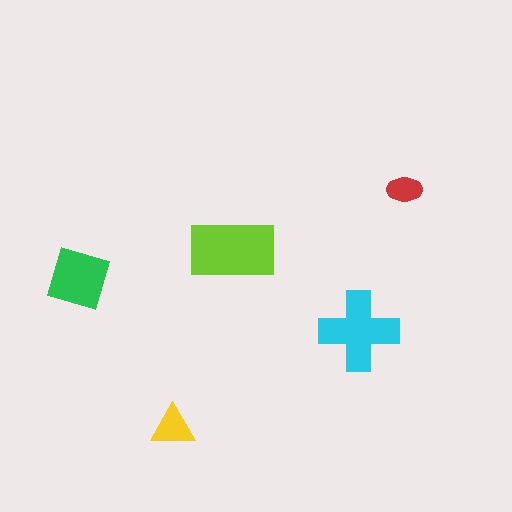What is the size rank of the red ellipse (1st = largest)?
5th.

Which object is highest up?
The red ellipse is topmost.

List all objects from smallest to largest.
The red ellipse, the yellow triangle, the green diamond, the cyan cross, the lime rectangle.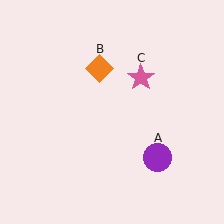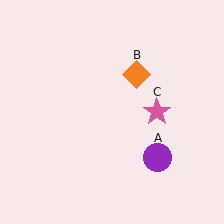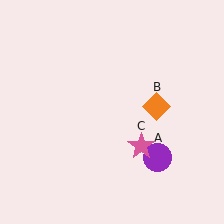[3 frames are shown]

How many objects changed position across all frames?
2 objects changed position: orange diamond (object B), pink star (object C).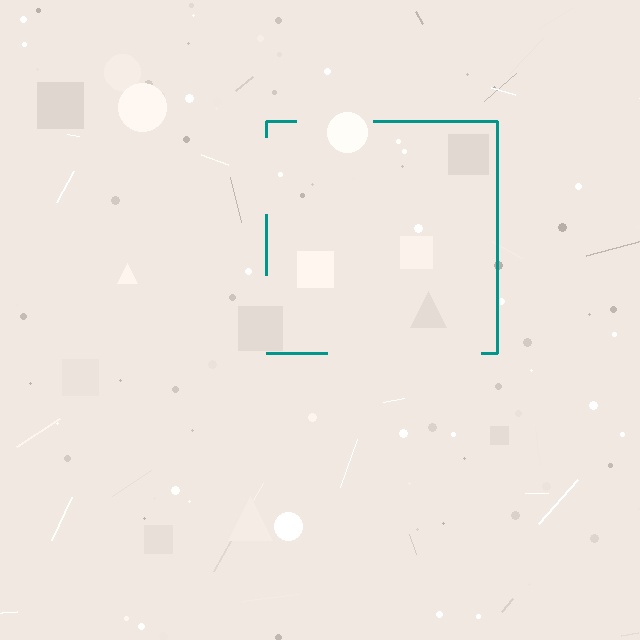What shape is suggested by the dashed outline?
The dashed outline suggests a square.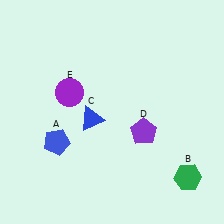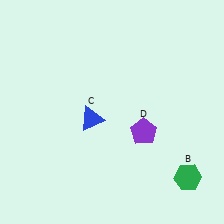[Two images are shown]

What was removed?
The blue pentagon (A), the purple circle (E) were removed in Image 2.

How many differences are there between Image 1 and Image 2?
There are 2 differences between the two images.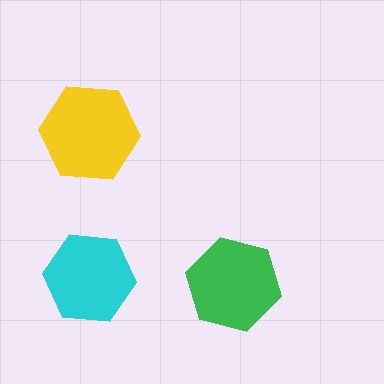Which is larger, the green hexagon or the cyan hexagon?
The green one.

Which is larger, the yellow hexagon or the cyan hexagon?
The yellow one.